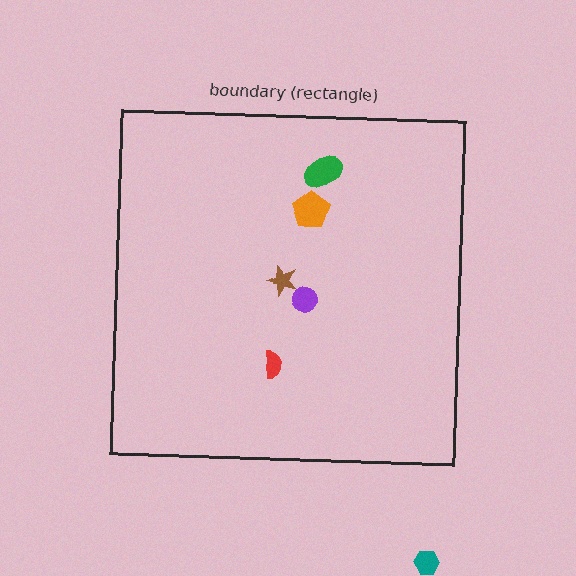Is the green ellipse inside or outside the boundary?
Inside.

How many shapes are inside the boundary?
5 inside, 1 outside.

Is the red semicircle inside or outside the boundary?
Inside.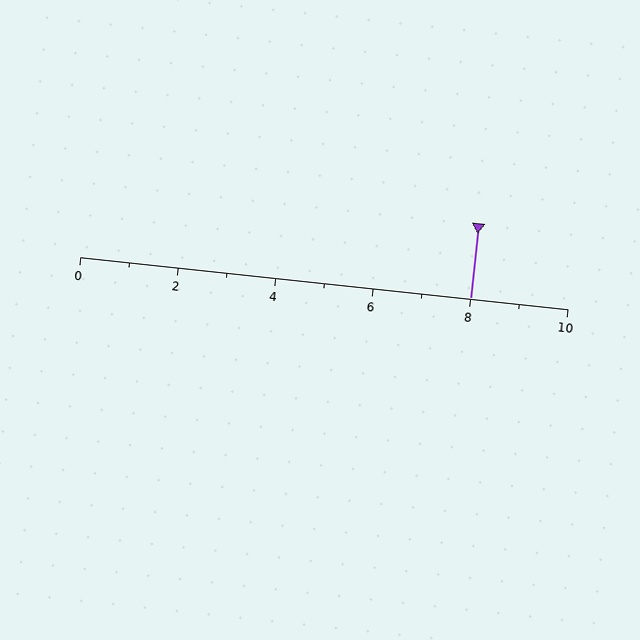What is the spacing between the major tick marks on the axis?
The major ticks are spaced 2 apart.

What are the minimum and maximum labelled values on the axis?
The axis runs from 0 to 10.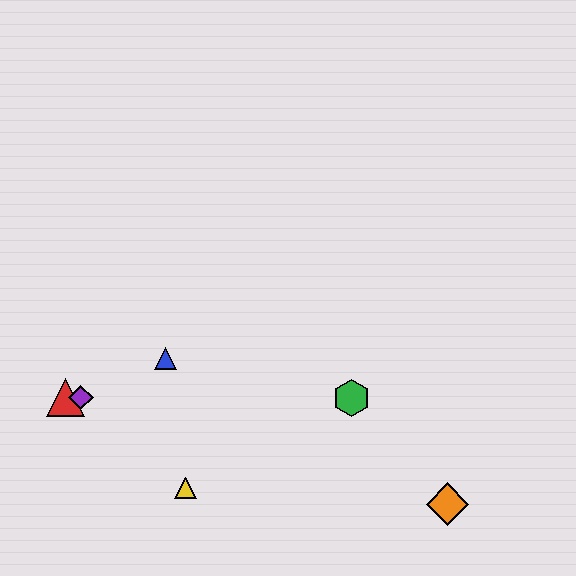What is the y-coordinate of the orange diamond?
The orange diamond is at y≈504.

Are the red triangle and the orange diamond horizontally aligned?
No, the red triangle is at y≈398 and the orange diamond is at y≈504.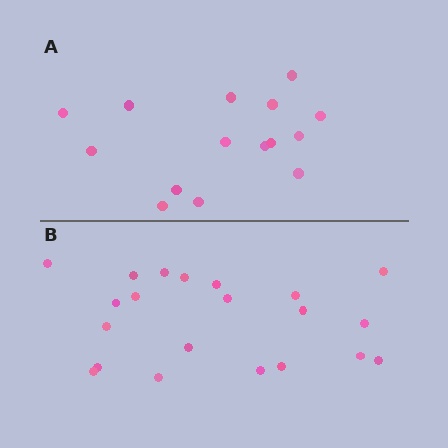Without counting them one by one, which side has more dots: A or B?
Region B (the bottom region) has more dots.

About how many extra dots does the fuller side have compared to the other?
Region B has about 6 more dots than region A.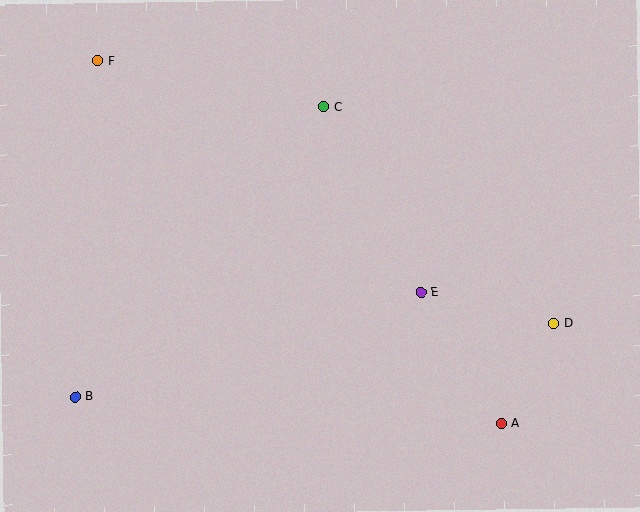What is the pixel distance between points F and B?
The distance between F and B is 336 pixels.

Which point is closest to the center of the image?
Point E at (421, 292) is closest to the center.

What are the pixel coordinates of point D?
Point D is at (554, 323).